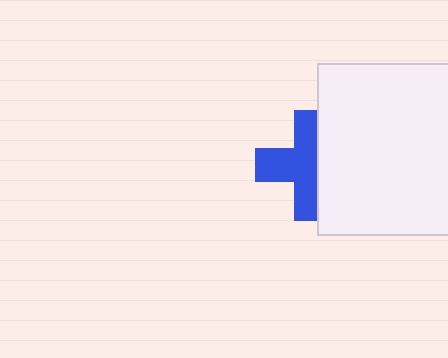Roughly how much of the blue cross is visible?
About half of it is visible (roughly 62%).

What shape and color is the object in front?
The object in front is a white square.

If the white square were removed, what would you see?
You would see the complete blue cross.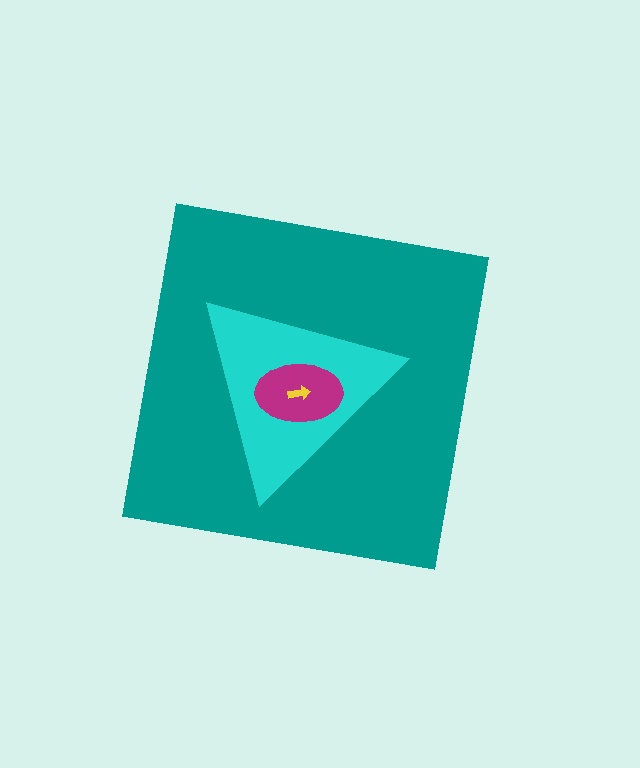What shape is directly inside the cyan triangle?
The magenta ellipse.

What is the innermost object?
The yellow arrow.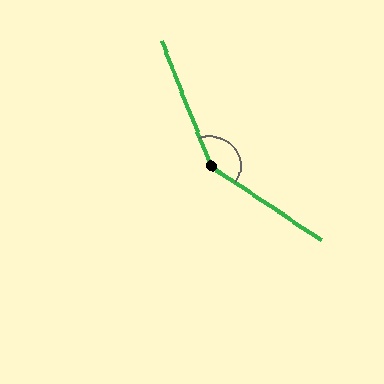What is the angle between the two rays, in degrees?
Approximately 145 degrees.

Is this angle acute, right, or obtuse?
It is obtuse.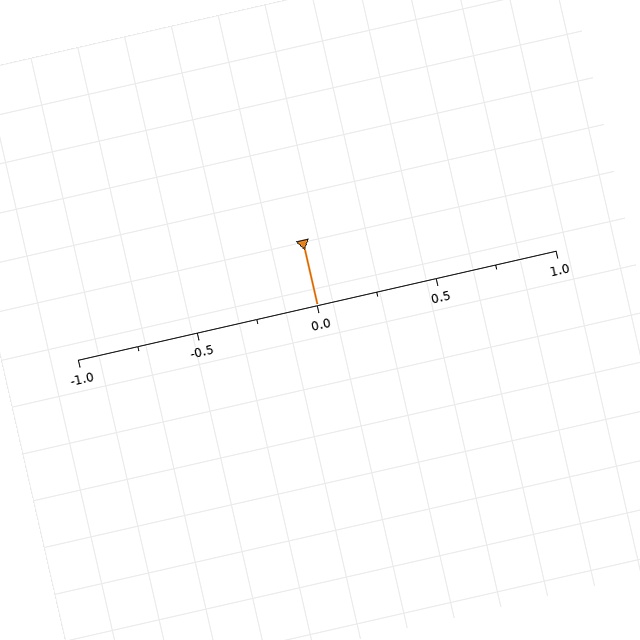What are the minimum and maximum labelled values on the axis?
The axis runs from -1.0 to 1.0.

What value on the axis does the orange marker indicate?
The marker indicates approximately 0.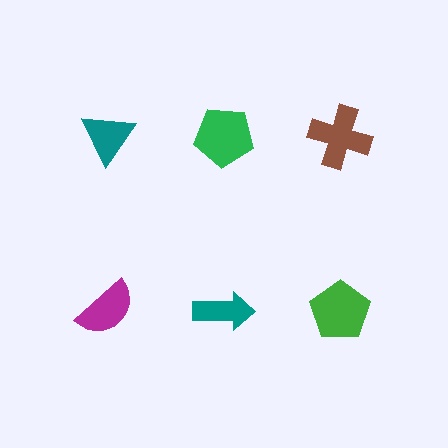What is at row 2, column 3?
A green pentagon.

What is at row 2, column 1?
A magenta semicircle.